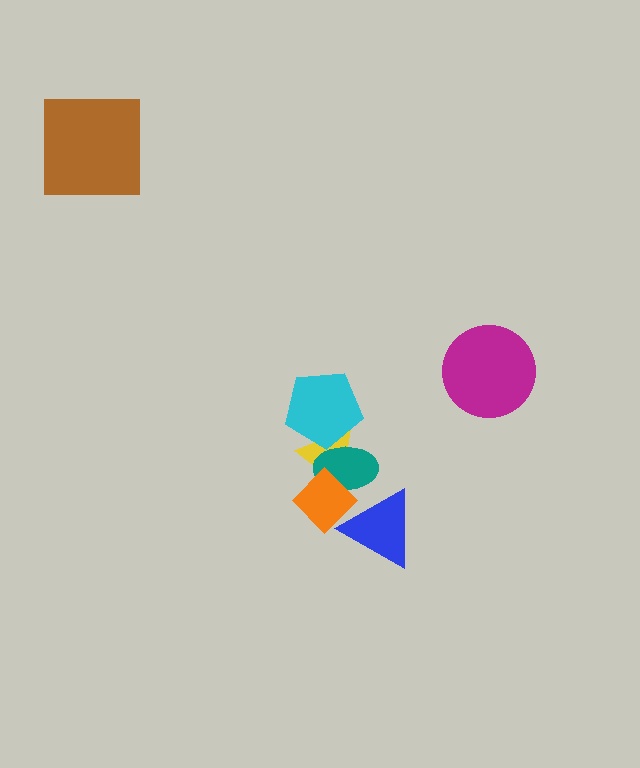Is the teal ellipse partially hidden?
Yes, it is partially covered by another shape.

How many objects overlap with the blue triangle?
2 objects overlap with the blue triangle.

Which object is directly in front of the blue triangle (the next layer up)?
The teal ellipse is directly in front of the blue triangle.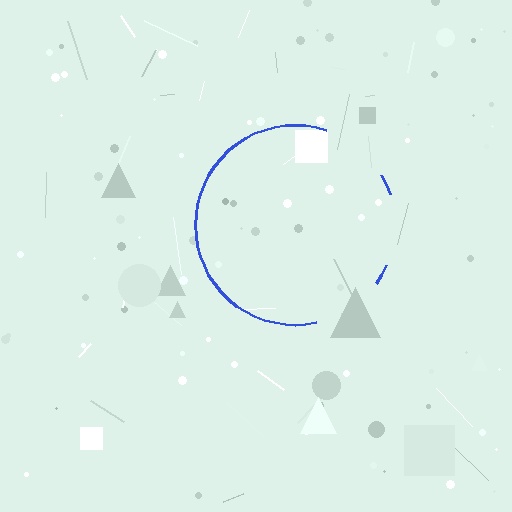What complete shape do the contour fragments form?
The contour fragments form a circle.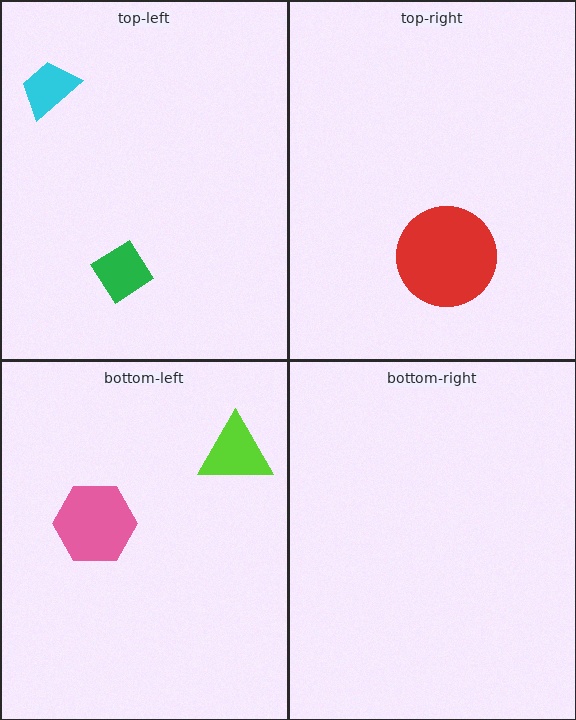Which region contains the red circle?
The top-right region.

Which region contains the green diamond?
The top-left region.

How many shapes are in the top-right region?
1.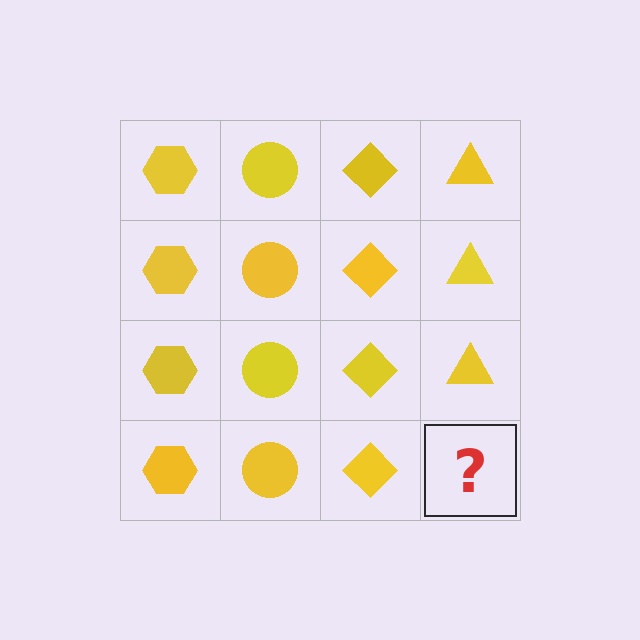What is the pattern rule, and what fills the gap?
The rule is that each column has a consistent shape. The gap should be filled with a yellow triangle.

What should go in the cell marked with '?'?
The missing cell should contain a yellow triangle.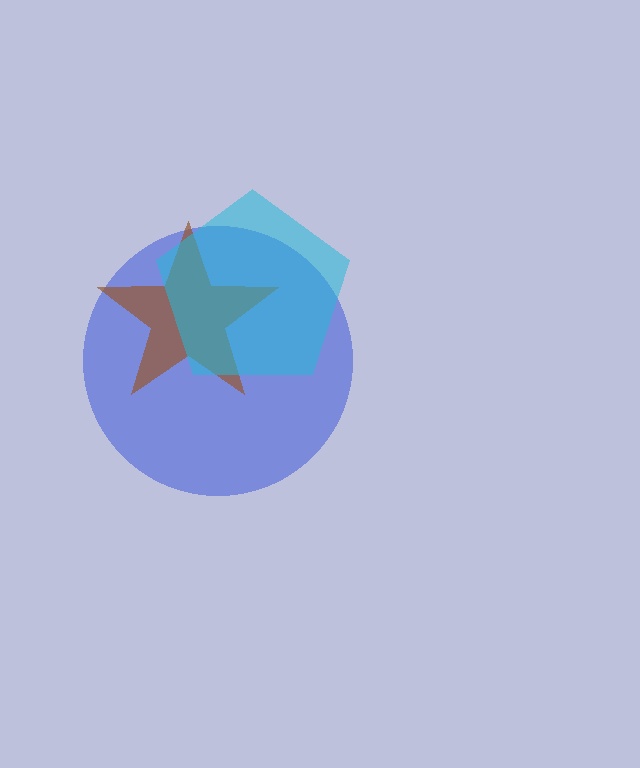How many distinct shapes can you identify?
There are 3 distinct shapes: a blue circle, a brown star, a cyan pentagon.